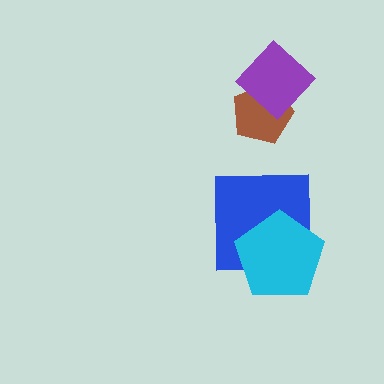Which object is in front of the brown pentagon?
The purple diamond is in front of the brown pentagon.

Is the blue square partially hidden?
Yes, it is partially covered by another shape.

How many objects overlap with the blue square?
1 object overlaps with the blue square.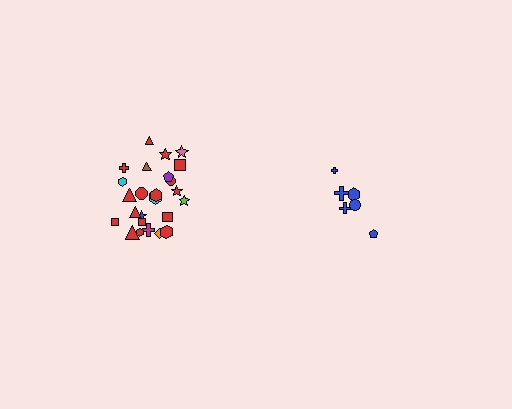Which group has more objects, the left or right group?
The left group.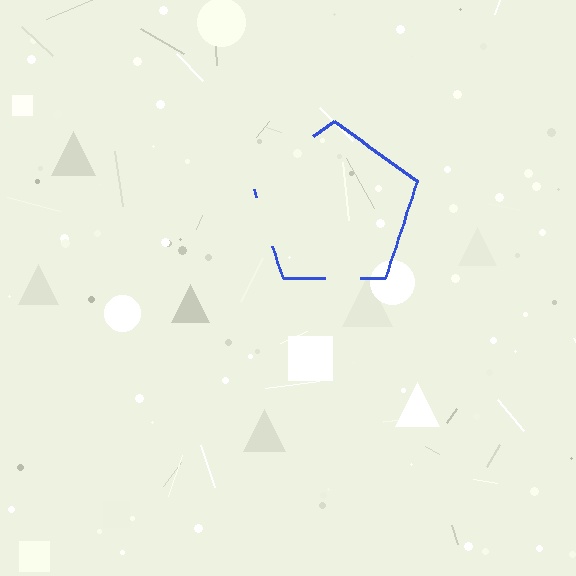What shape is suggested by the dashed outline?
The dashed outline suggests a pentagon.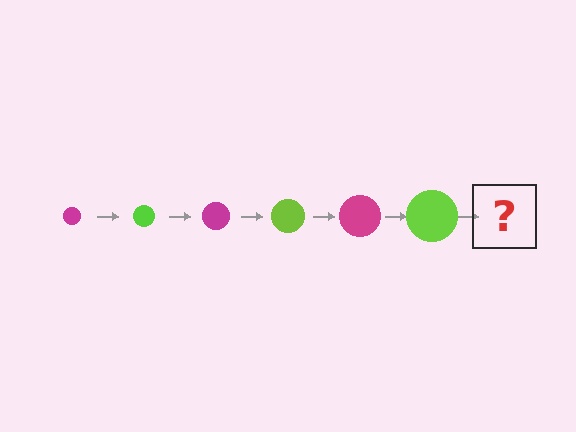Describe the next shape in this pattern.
It should be a magenta circle, larger than the previous one.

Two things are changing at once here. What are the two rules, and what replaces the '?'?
The two rules are that the circle grows larger each step and the color cycles through magenta and lime. The '?' should be a magenta circle, larger than the previous one.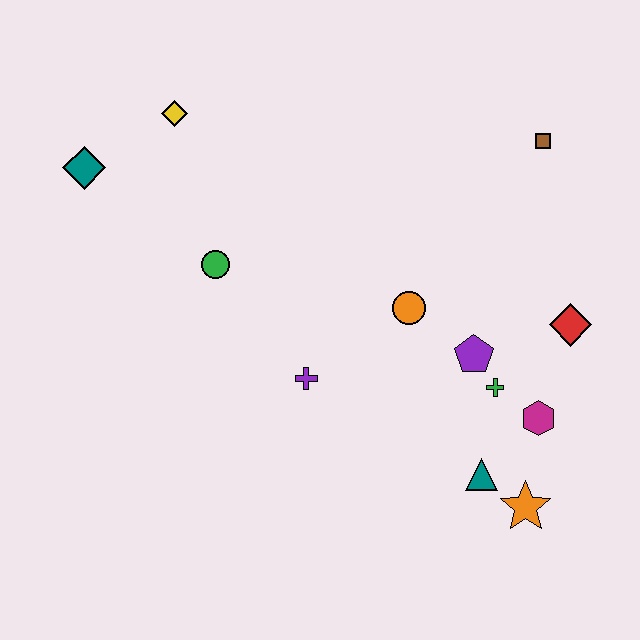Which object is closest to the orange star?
The teal triangle is closest to the orange star.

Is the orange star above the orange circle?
No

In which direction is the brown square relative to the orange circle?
The brown square is above the orange circle.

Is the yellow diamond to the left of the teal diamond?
No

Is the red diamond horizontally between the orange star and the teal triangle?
No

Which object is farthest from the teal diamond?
The orange star is farthest from the teal diamond.